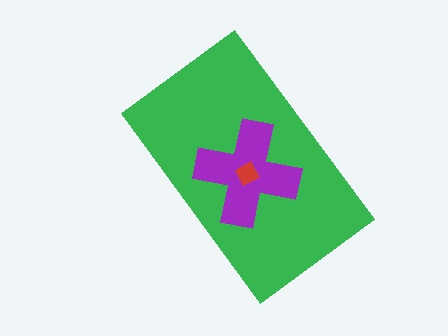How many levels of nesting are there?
3.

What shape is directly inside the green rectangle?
The purple cross.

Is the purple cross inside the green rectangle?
Yes.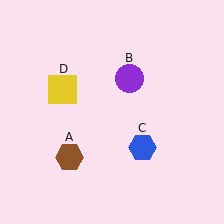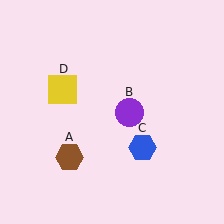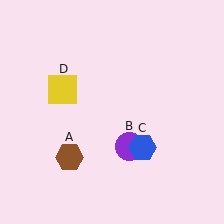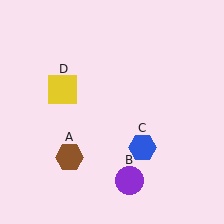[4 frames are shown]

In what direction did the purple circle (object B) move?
The purple circle (object B) moved down.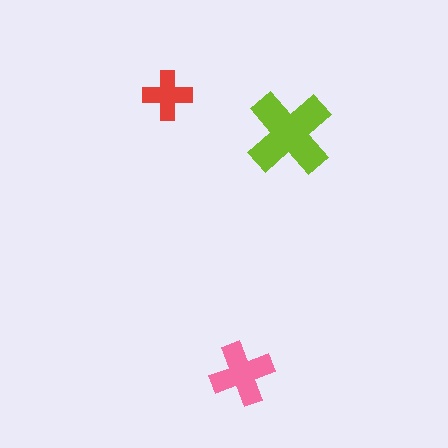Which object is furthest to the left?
The red cross is leftmost.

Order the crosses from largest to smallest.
the lime one, the pink one, the red one.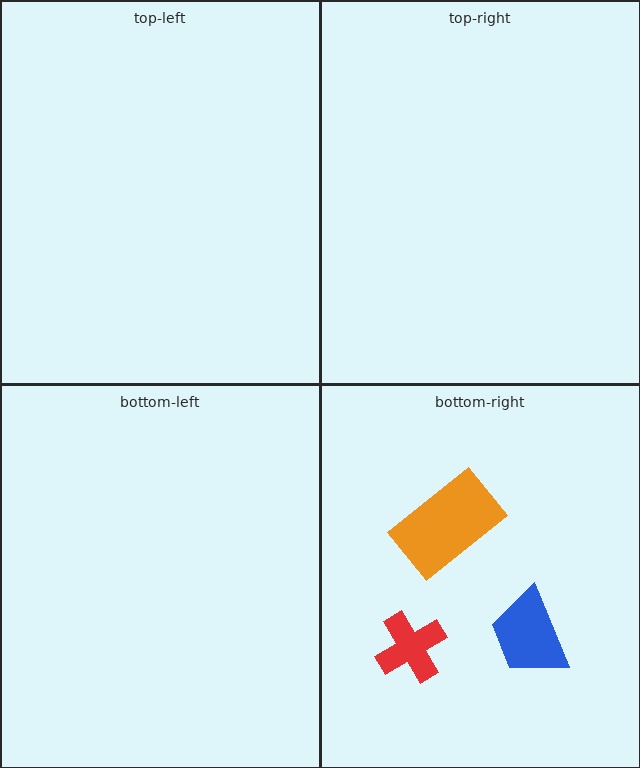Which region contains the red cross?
The bottom-right region.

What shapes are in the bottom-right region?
The blue trapezoid, the orange rectangle, the red cross.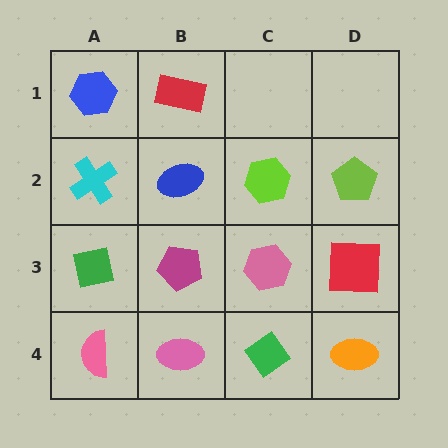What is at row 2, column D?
A lime pentagon.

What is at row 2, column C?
A lime hexagon.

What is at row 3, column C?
A pink hexagon.